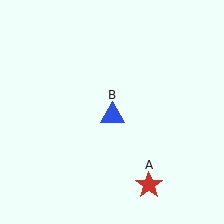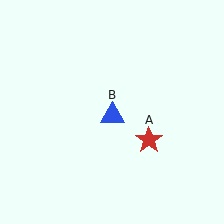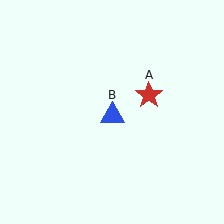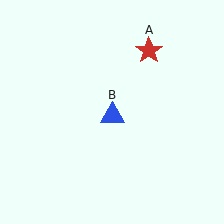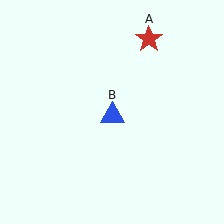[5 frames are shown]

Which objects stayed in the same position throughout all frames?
Blue triangle (object B) remained stationary.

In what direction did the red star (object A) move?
The red star (object A) moved up.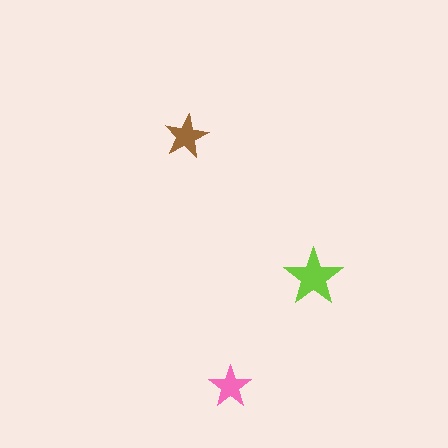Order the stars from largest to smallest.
the lime one, the brown one, the pink one.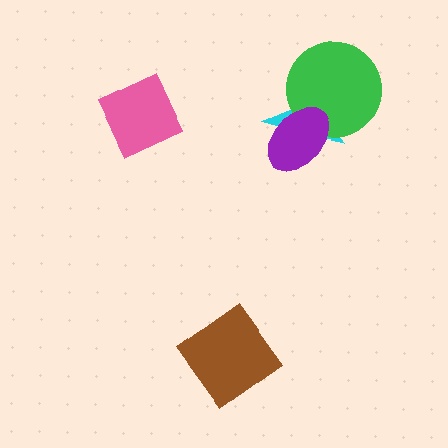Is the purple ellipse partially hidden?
No, no other shape covers it.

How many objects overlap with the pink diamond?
0 objects overlap with the pink diamond.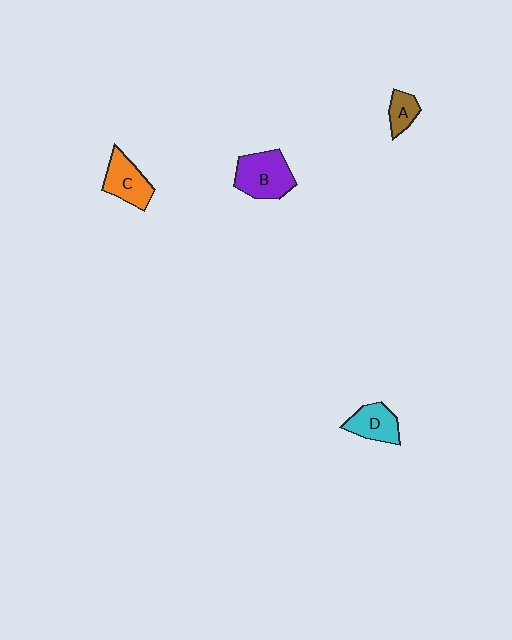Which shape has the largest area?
Shape B (purple).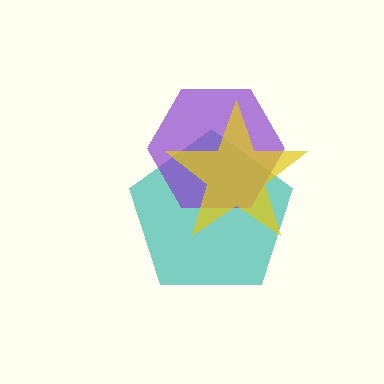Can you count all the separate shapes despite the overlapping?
Yes, there are 3 separate shapes.